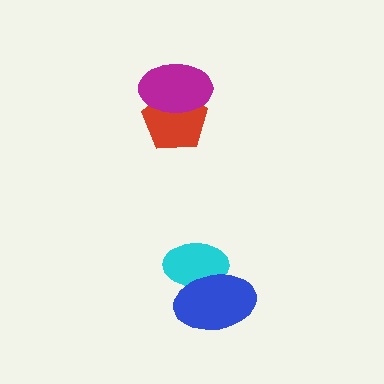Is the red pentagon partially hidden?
Yes, it is partially covered by another shape.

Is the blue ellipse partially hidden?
No, no other shape covers it.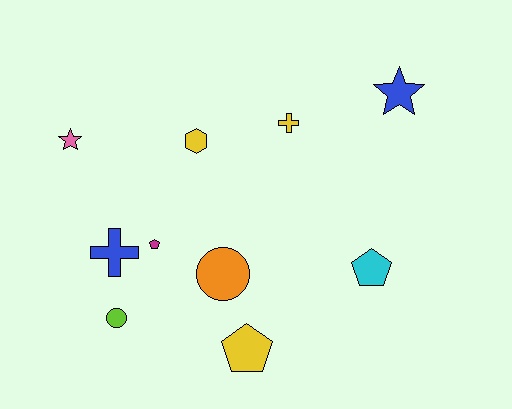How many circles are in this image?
There are 2 circles.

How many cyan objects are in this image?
There is 1 cyan object.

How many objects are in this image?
There are 10 objects.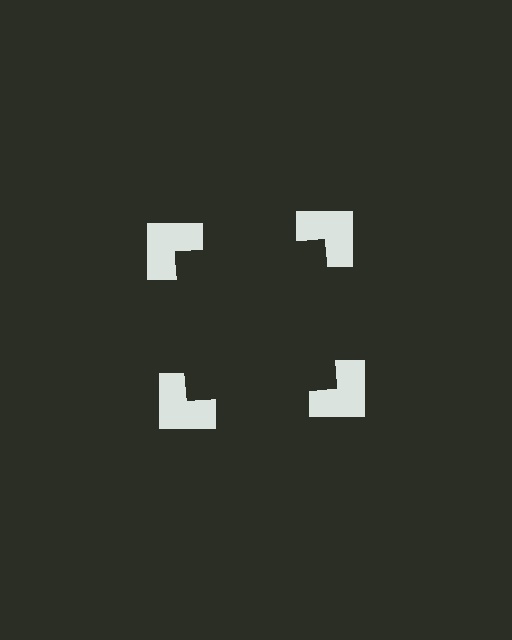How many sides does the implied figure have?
4 sides.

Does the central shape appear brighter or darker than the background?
It typically appears slightly darker than the background, even though no actual brightness change is drawn.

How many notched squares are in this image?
There are 4 — one at each vertex of the illusory square.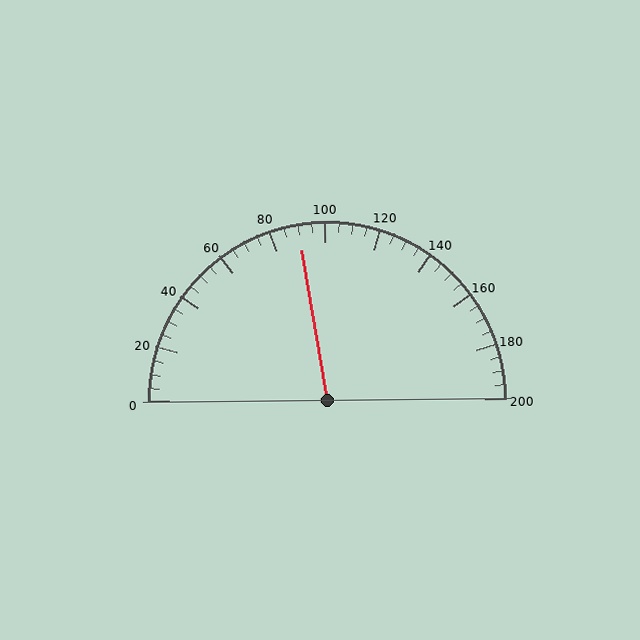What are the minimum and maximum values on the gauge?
The gauge ranges from 0 to 200.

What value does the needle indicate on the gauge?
The needle indicates approximately 90.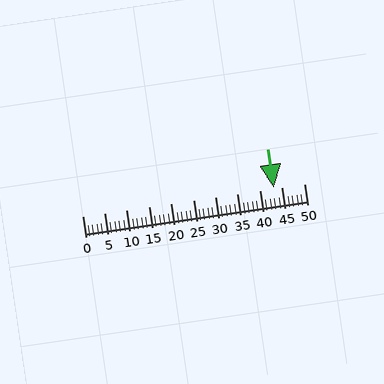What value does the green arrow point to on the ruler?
The green arrow points to approximately 43.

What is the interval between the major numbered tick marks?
The major tick marks are spaced 5 units apart.